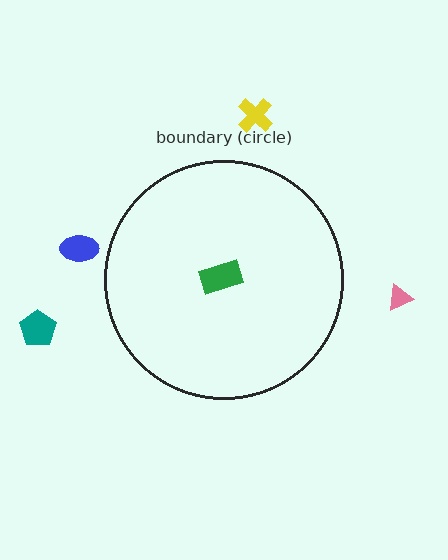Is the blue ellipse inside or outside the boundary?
Outside.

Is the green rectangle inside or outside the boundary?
Inside.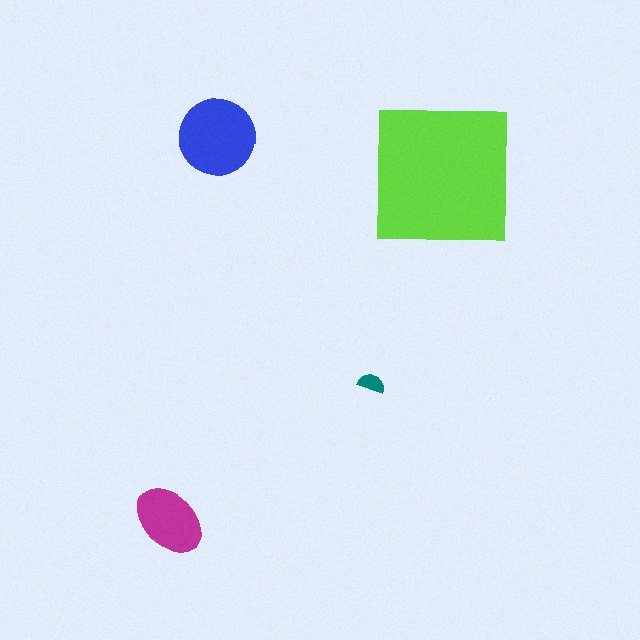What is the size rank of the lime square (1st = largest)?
1st.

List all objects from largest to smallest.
The lime square, the blue circle, the magenta ellipse, the teal semicircle.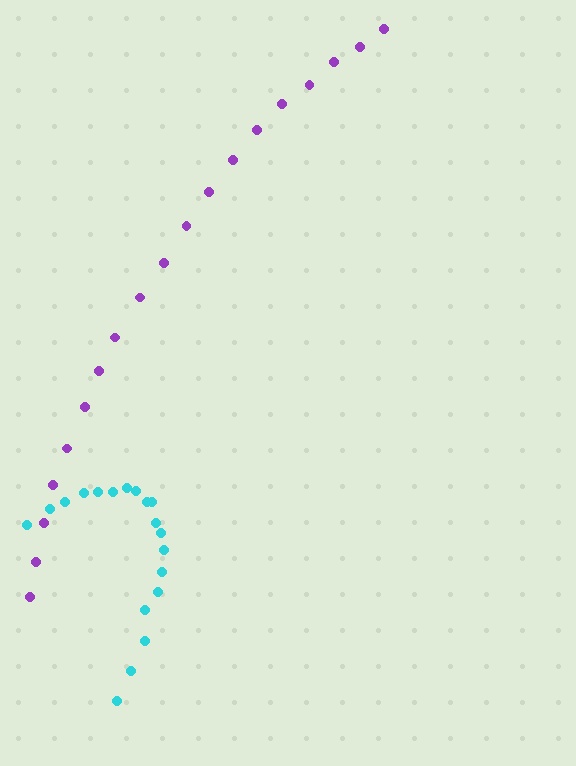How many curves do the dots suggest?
There are 2 distinct paths.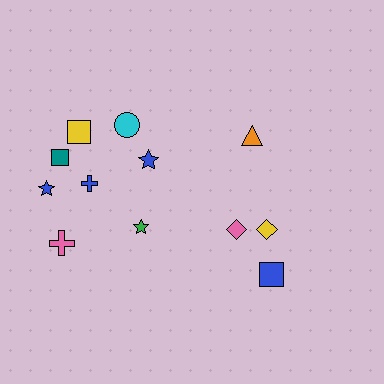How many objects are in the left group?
There are 8 objects.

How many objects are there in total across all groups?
There are 12 objects.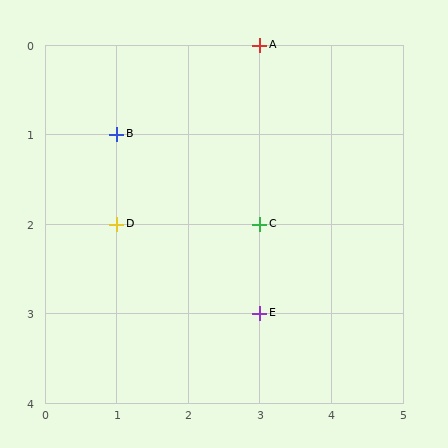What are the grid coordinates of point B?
Point B is at grid coordinates (1, 1).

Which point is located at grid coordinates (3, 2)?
Point C is at (3, 2).